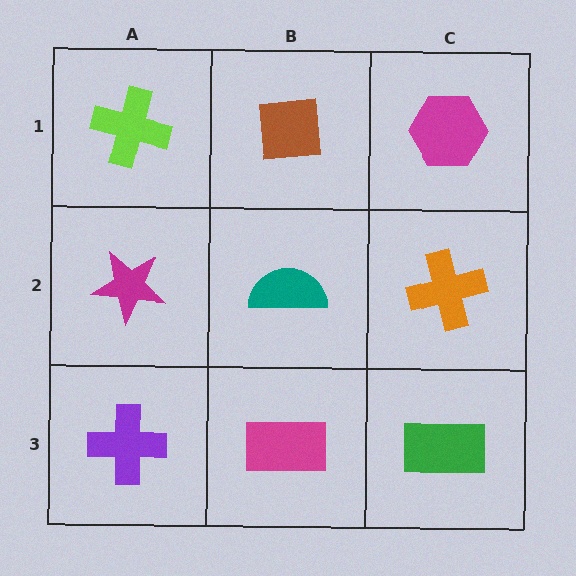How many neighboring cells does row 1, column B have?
3.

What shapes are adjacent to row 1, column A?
A magenta star (row 2, column A), a brown square (row 1, column B).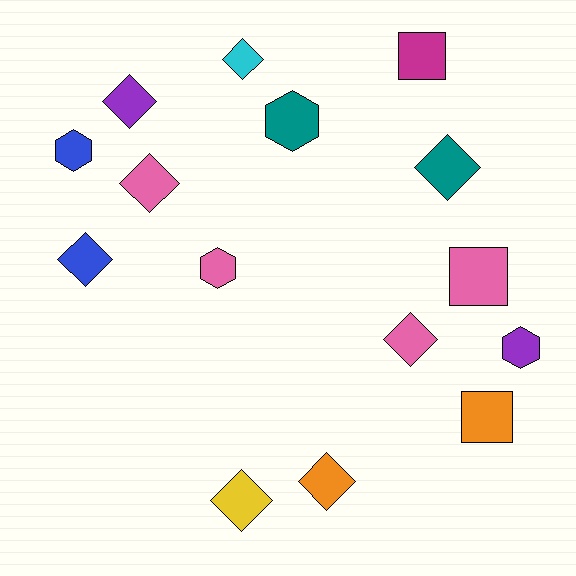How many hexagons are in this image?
There are 4 hexagons.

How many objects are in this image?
There are 15 objects.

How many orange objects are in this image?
There are 2 orange objects.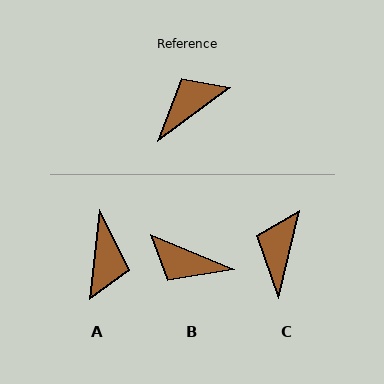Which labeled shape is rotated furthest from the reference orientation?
A, about 133 degrees away.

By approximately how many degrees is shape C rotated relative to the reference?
Approximately 40 degrees counter-clockwise.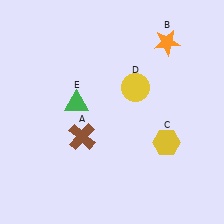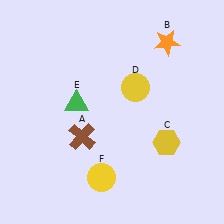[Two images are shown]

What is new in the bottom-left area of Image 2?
A yellow circle (F) was added in the bottom-left area of Image 2.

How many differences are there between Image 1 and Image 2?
There is 1 difference between the two images.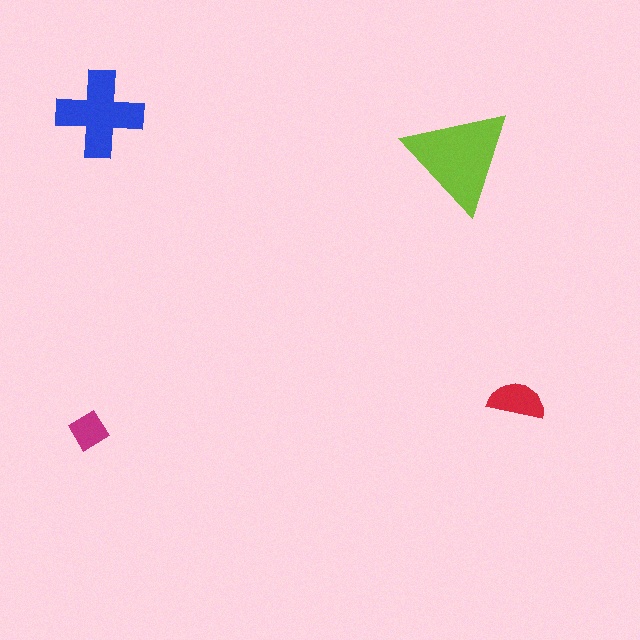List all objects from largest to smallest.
The lime triangle, the blue cross, the red semicircle, the magenta diamond.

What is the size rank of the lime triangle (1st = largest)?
1st.